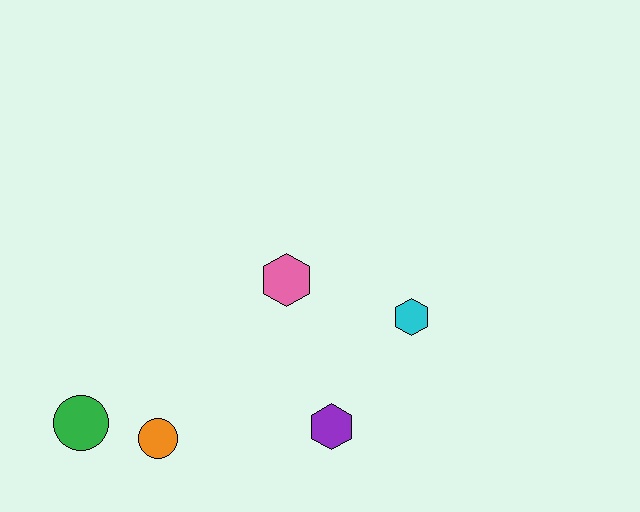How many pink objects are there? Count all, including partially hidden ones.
There is 1 pink object.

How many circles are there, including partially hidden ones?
There are 2 circles.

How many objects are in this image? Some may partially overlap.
There are 5 objects.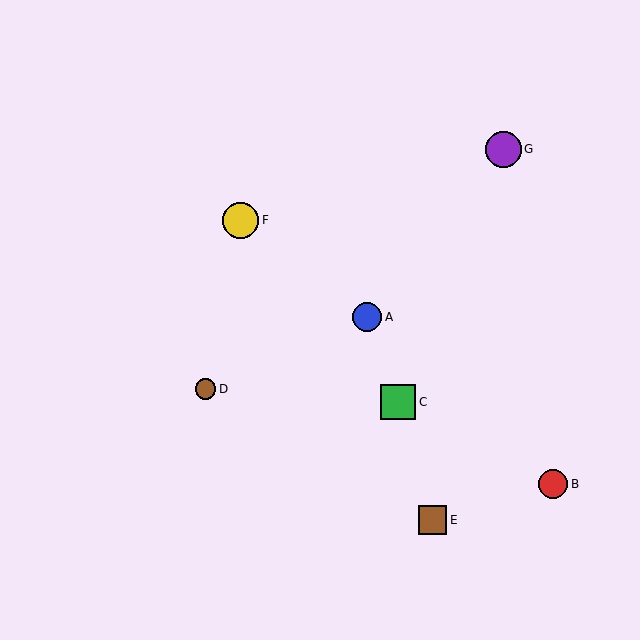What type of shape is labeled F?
Shape F is a yellow circle.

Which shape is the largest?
The yellow circle (labeled F) is the largest.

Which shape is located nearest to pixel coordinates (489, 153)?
The purple circle (labeled G) at (503, 149) is nearest to that location.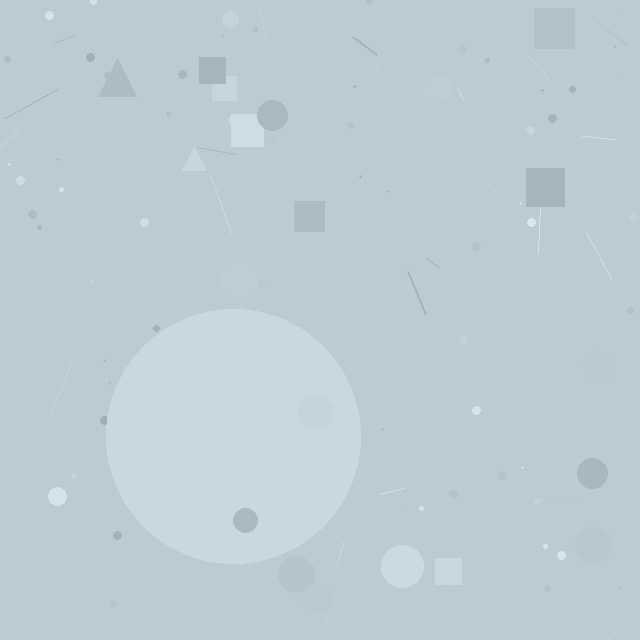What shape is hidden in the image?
A circle is hidden in the image.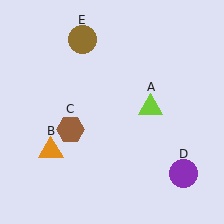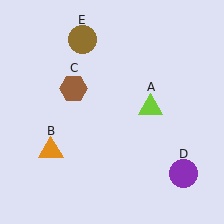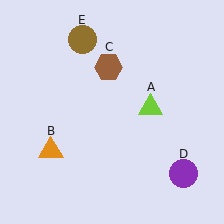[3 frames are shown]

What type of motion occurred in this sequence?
The brown hexagon (object C) rotated clockwise around the center of the scene.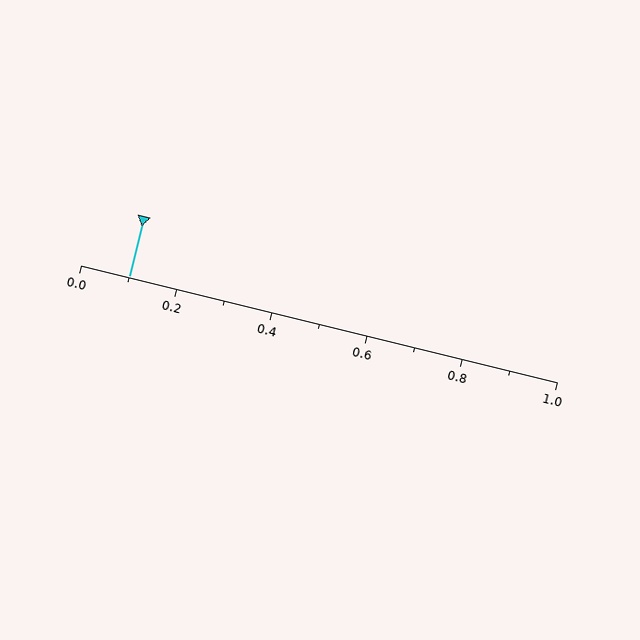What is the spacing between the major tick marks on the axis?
The major ticks are spaced 0.2 apart.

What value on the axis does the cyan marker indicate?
The marker indicates approximately 0.1.